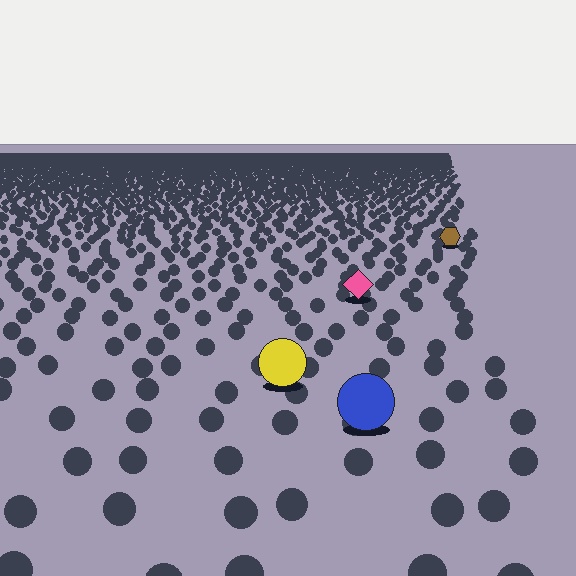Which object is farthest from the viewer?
The brown hexagon is farthest from the viewer. It appears smaller and the ground texture around it is denser.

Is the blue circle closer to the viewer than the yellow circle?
Yes. The blue circle is closer — you can tell from the texture gradient: the ground texture is coarser near it.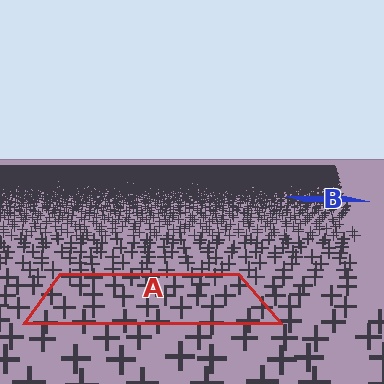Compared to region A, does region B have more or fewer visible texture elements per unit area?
Region B has more texture elements per unit area — they are packed more densely because it is farther away.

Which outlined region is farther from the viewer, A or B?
Region B is farther from the viewer — the texture elements inside it appear smaller and more densely packed.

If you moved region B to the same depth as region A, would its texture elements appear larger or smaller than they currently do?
They would appear larger. At a closer depth, the same texture elements are projected at a bigger on-screen size.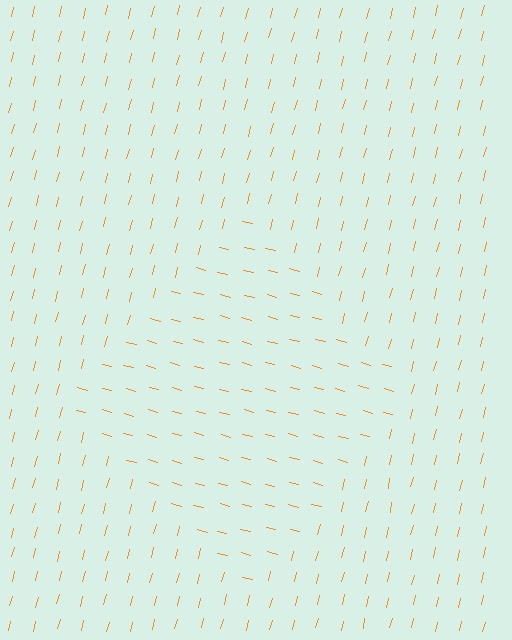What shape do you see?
I see a diamond.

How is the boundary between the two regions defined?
The boundary is defined purely by a change in line orientation (approximately 90 degrees difference). All lines are the same color and thickness.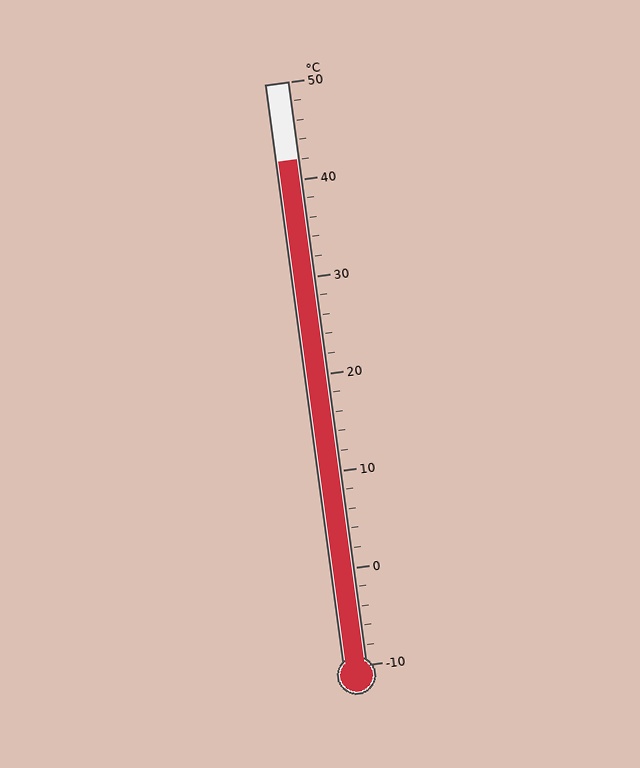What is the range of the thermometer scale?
The thermometer scale ranges from -10°C to 50°C.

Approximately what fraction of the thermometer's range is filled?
The thermometer is filled to approximately 85% of its range.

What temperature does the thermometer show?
The thermometer shows approximately 42°C.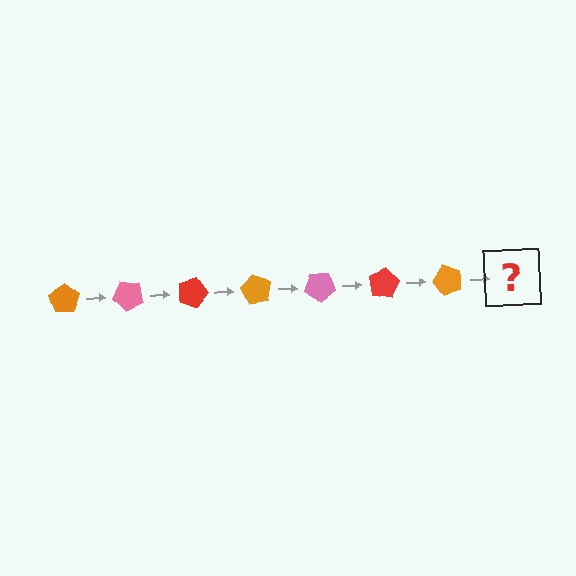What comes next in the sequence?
The next element should be a pink pentagon, rotated 315 degrees from the start.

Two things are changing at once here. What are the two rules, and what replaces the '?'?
The two rules are that it rotates 45 degrees each step and the color cycles through orange, pink, and red. The '?' should be a pink pentagon, rotated 315 degrees from the start.